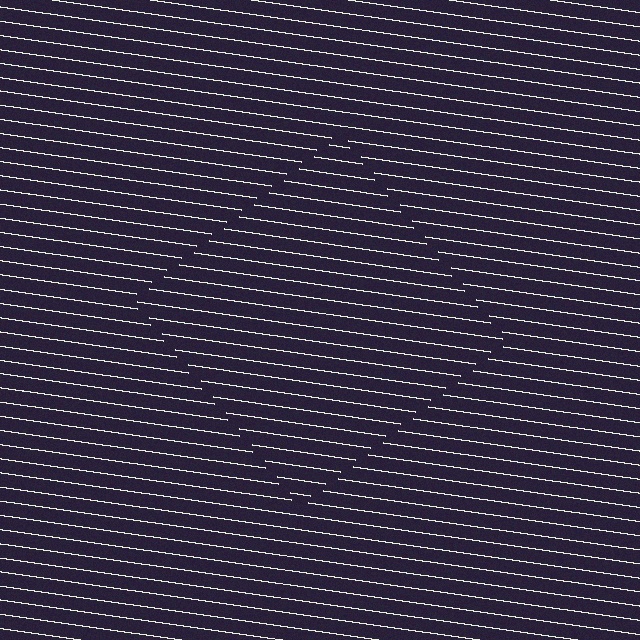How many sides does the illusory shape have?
4 sides — the line-ends trace a square.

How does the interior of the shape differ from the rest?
The interior of the shape contains the same grating, shifted by half a period — the contour is defined by the phase discontinuity where line-ends from the inner and outer gratings abut.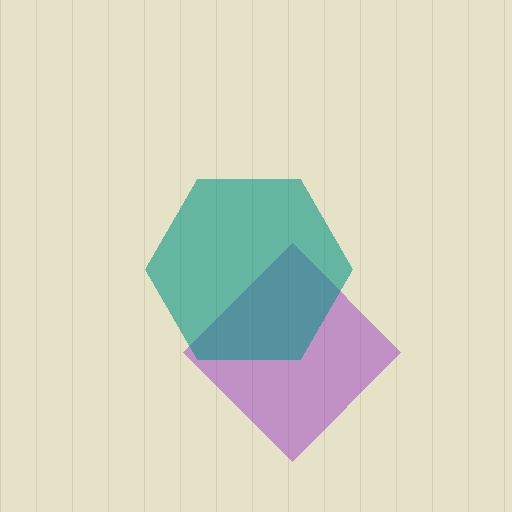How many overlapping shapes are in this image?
There are 2 overlapping shapes in the image.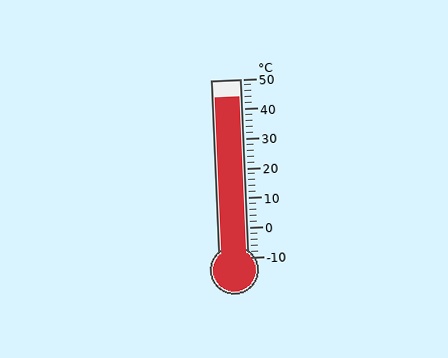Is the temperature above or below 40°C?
The temperature is above 40°C.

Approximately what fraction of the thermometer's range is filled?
The thermometer is filled to approximately 90% of its range.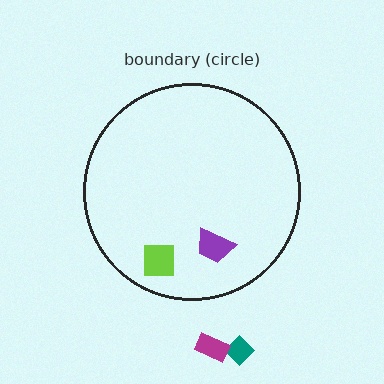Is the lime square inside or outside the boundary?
Inside.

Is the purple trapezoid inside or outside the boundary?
Inside.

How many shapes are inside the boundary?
2 inside, 2 outside.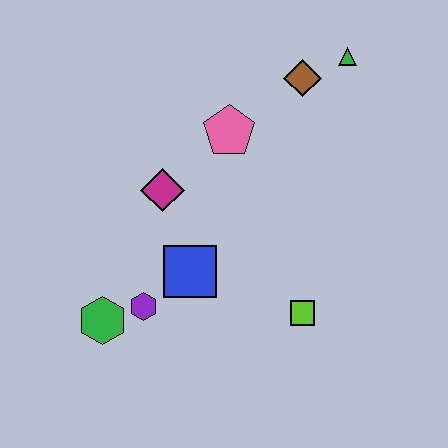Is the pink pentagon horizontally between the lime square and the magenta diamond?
Yes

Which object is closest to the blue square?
The purple hexagon is closest to the blue square.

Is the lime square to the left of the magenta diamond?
No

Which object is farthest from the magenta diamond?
The green triangle is farthest from the magenta diamond.